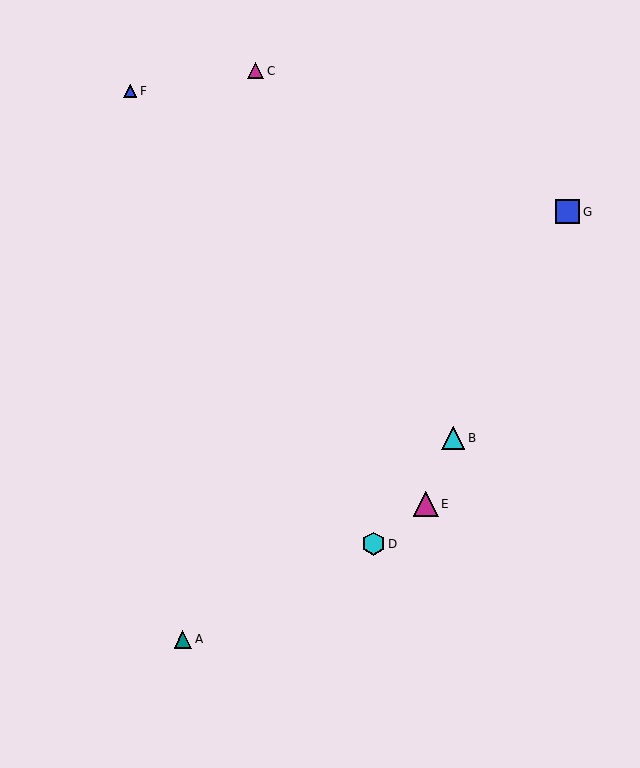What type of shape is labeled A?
Shape A is a teal triangle.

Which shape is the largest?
The magenta triangle (labeled E) is the largest.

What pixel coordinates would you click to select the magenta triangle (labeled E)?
Click at (426, 504) to select the magenta triangle E.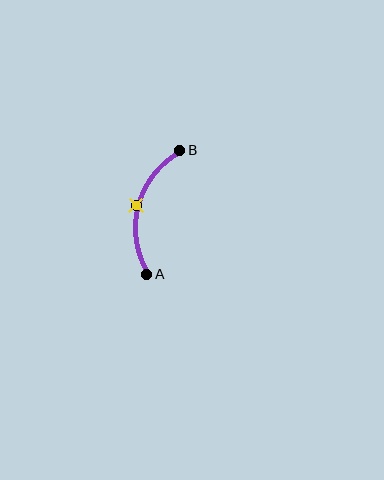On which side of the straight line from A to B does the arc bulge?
The arc bulges to the left of the straight line connecting A and B.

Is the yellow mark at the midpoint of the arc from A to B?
Yes. The yellow mark lies on the arc at equal arc-length from both A and B — it is the arc midpoint.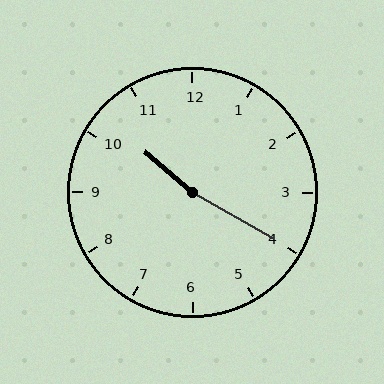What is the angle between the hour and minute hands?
Approximately 170 degrees.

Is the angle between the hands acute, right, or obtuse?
It is obtuse.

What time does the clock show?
10:20.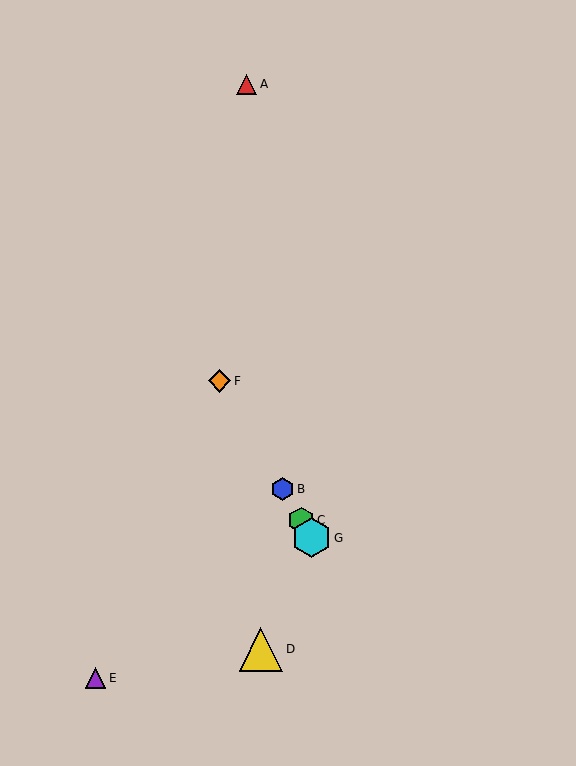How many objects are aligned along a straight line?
4 objects (B, C, F, G) are aligned along a straight line.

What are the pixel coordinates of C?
Object C is at (301, 520).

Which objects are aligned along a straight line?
Objects B, C, F, G are aligned along a straight line.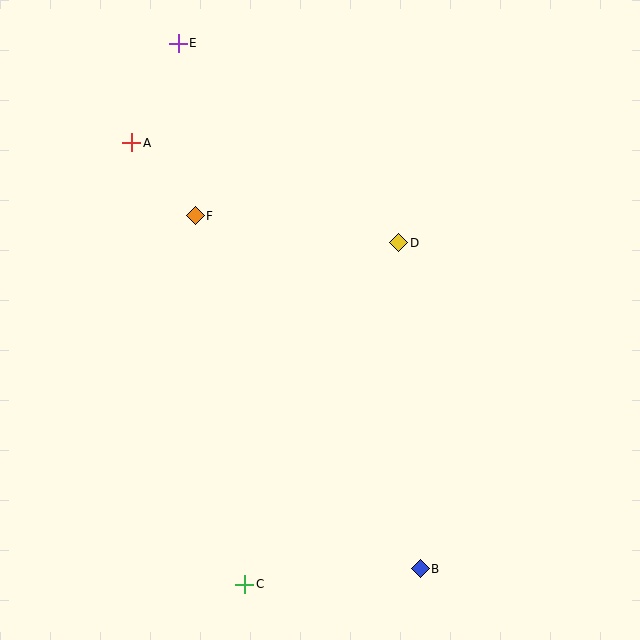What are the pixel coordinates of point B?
Point B is at (420, 569).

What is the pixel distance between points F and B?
The distance between F and B is 419 pixels.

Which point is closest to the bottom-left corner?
Point C is closest to the bottom-left corner.